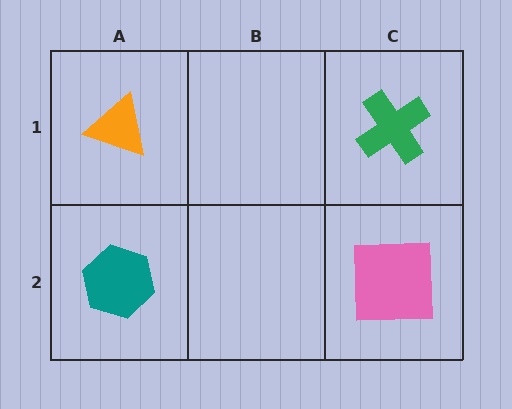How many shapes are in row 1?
2 shapes.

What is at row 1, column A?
An orange triangle.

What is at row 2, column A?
A teal hexagon.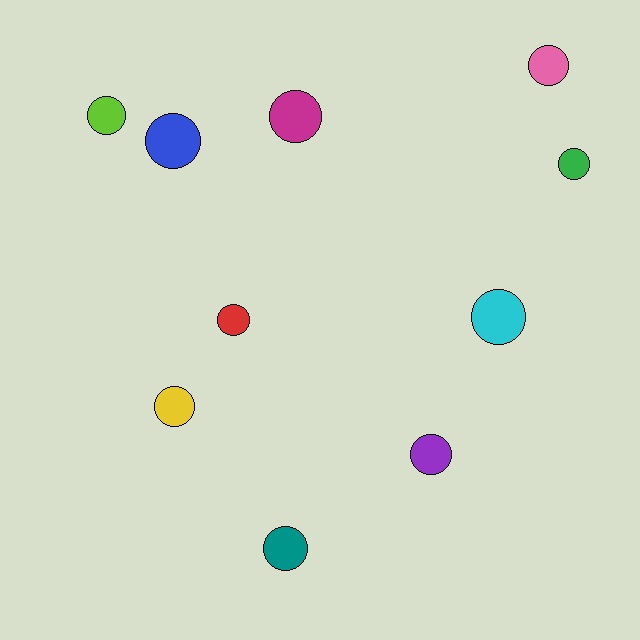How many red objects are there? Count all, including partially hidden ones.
There is 1 red object.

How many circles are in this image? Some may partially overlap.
There are 10 circles.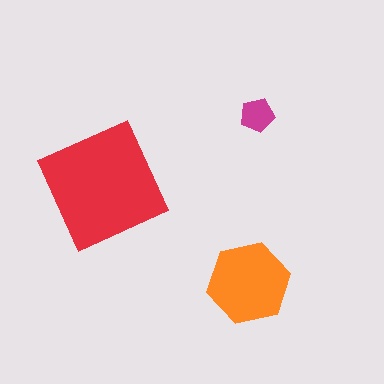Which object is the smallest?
The magenta pentagon.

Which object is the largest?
The red square.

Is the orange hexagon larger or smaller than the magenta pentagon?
Larger.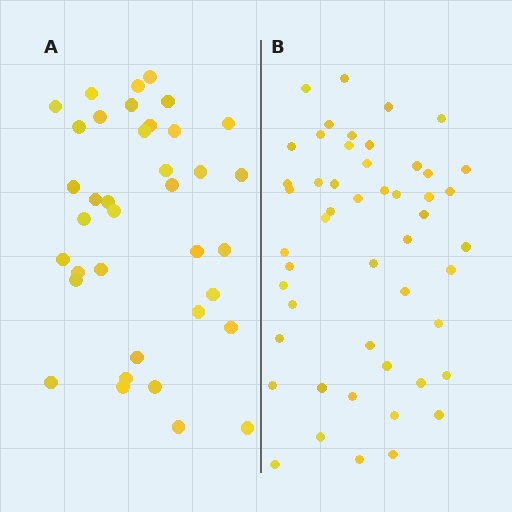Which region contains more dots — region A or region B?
Region B (the right region) has more dots.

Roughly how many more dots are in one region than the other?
Region B has approximately 15 more dots than region A.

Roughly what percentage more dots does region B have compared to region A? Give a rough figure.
About 35% more.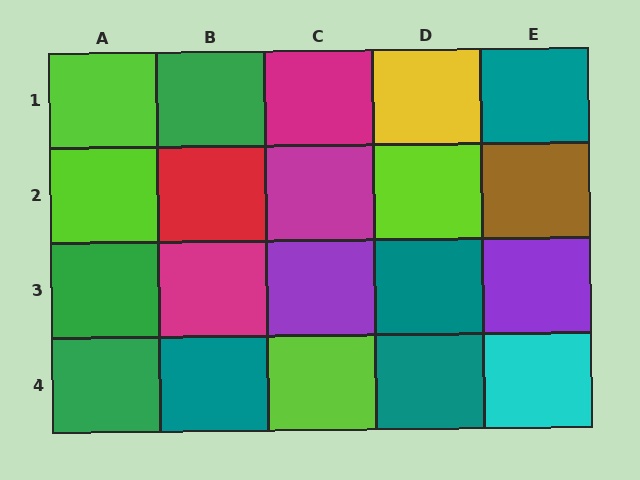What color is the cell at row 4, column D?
Teal.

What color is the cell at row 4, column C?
Lime.